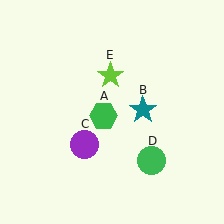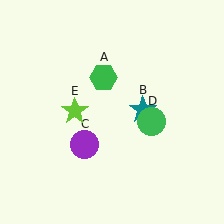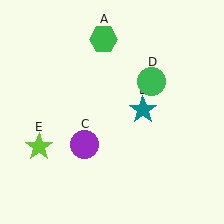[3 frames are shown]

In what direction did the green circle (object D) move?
The green circle (object D) moved up.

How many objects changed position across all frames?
3 objects changed position: green hexagon (object A), green circle (object D), lime star (object E).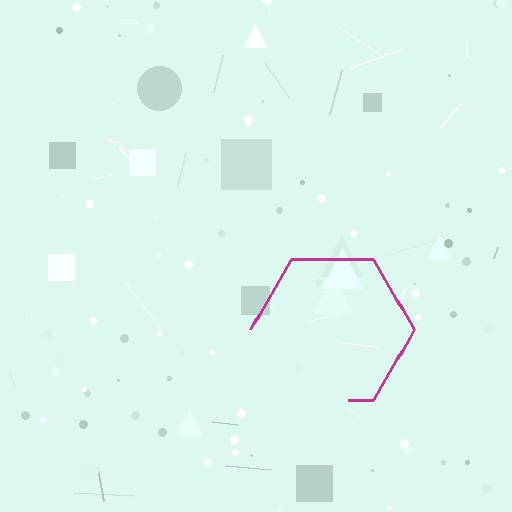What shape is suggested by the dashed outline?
The dashed outline suggests a hexagon.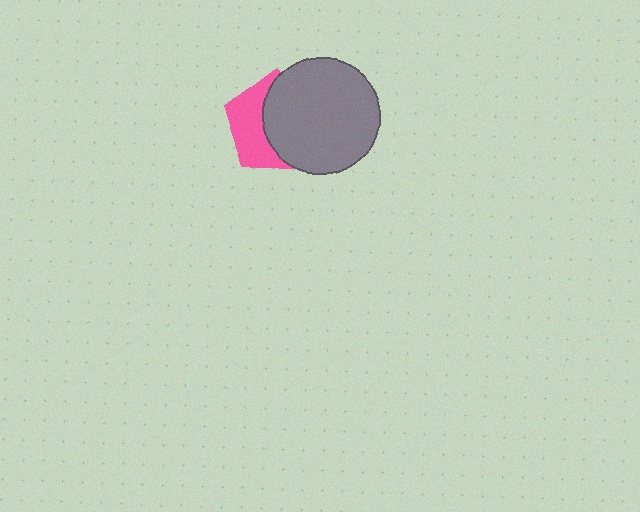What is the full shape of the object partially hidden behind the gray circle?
The partially hidden object is a pink pentagon.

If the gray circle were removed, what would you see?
You would see the complete pink pentagon.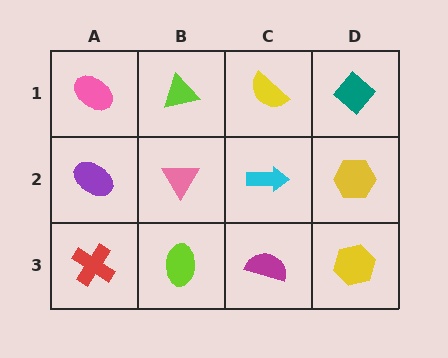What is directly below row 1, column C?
A cyan arrow.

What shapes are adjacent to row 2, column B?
A lime triangle (row 1, column B), a lime ellipse (row 3, column B), a purple ellipse (row 2, column A), a cyan arrow (row 2, column C).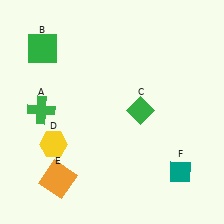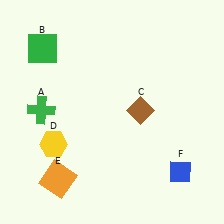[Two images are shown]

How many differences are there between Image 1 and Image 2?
There are 2 differences between the two images.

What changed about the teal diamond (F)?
In Image 1, F is teal. In Image 2, it changed to blue.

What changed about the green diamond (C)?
In Image 1, C is green. In Image 2, it changed to brown.